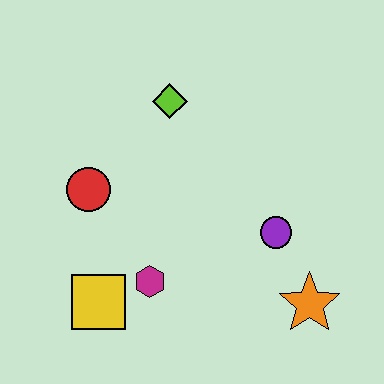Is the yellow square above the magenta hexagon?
No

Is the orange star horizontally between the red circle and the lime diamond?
No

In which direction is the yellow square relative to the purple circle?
The yellow square is to the left of the purple circle.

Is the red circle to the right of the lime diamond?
No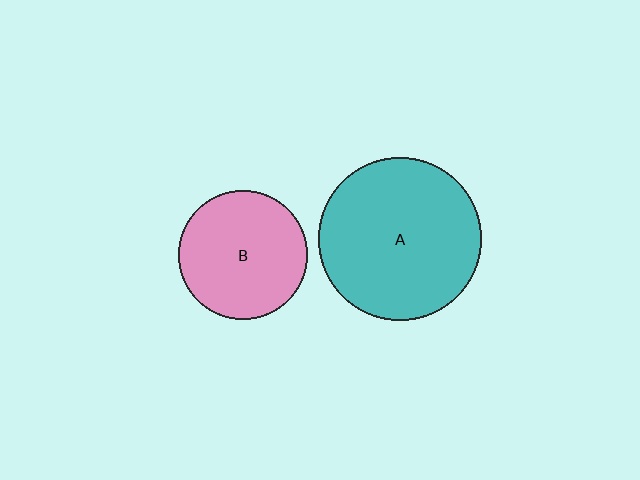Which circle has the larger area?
Circle A (teal).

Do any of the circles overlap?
No, none of the circles overlap.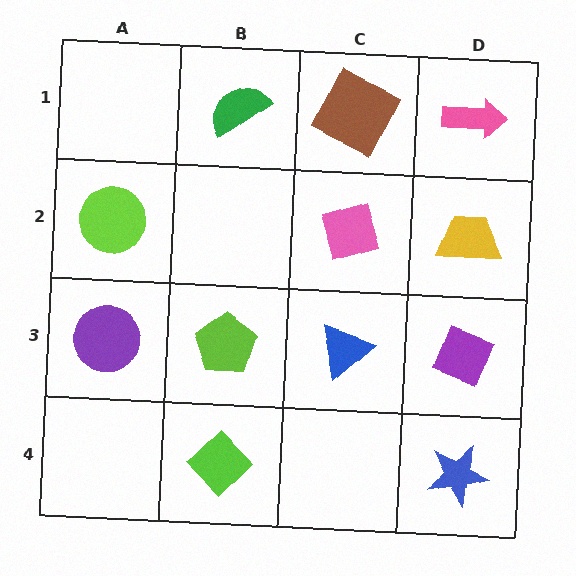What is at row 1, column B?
A green semicircle.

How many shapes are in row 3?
4 shapes.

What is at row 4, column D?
A blue star.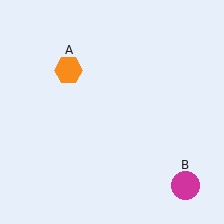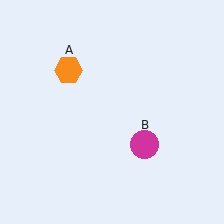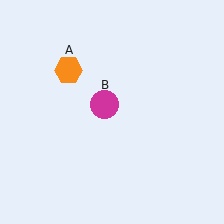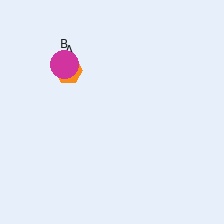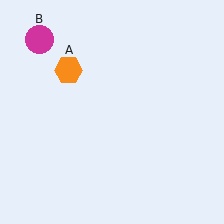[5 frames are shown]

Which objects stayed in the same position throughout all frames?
Orange hexagon (object A) remained stationary.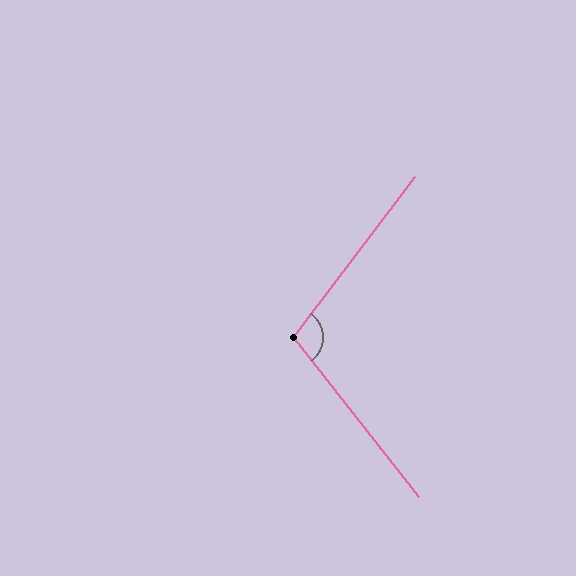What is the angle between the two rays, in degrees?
Approximately 105 degrees.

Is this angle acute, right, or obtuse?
It is obtuse.